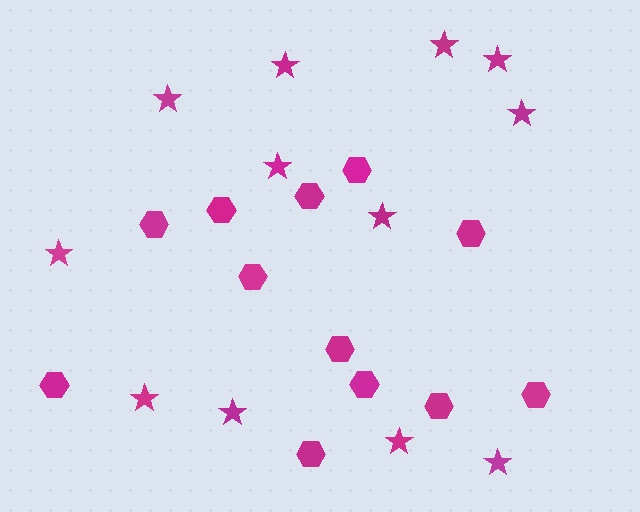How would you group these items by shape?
There are 2 groups: one group of hexagons (12) and one group of stars (12).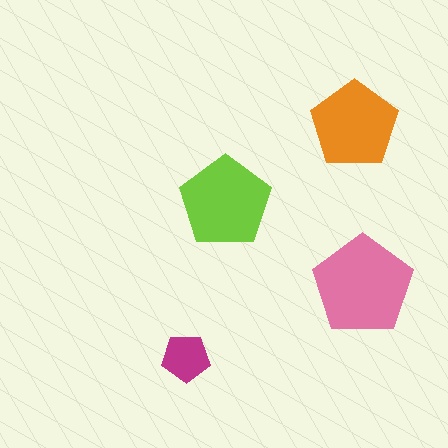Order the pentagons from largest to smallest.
the pink one, the lime one, the orange one, the magenta one.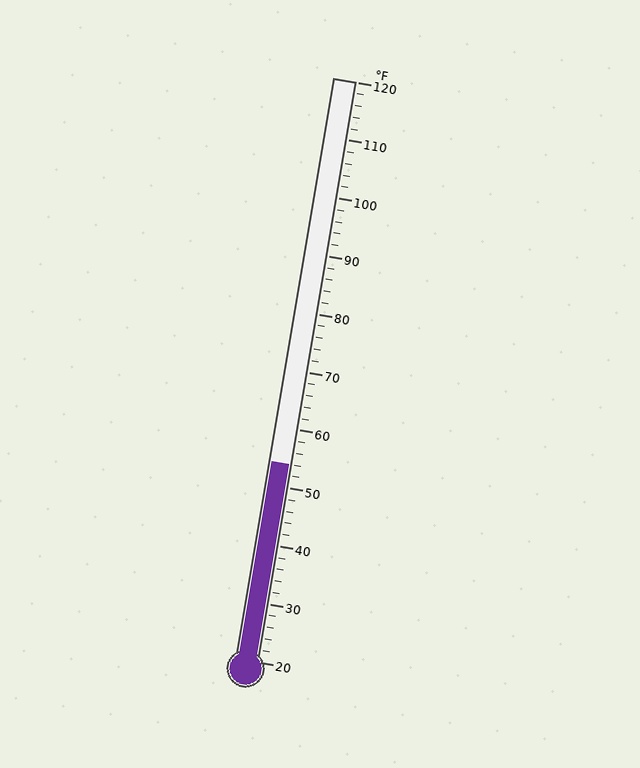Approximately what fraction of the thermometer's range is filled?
The thermometer is filled to approximately 35% of its range.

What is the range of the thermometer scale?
The thermometer scale ranges from 20°F to 120°F.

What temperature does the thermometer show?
The thermometer shows approximately 54°F.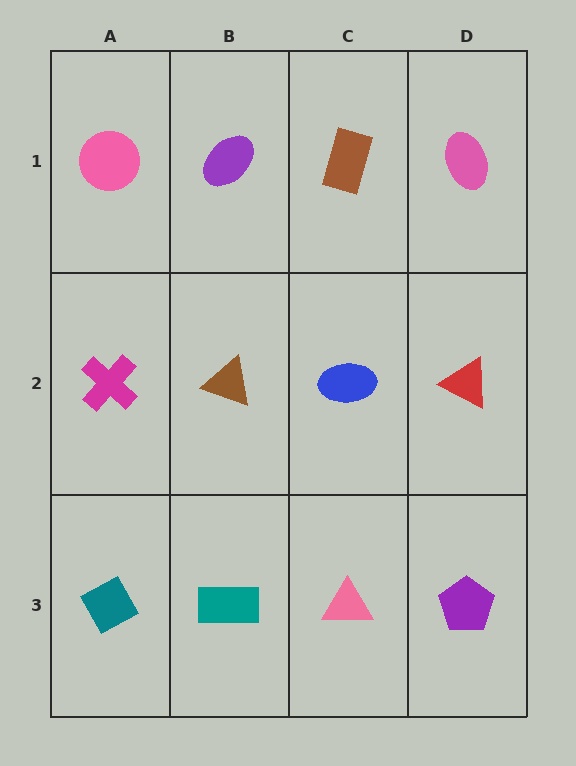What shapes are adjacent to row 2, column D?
A pink ellipse (row 1, column D), a purple pentagon (row 3, column D), a blue ellipse (row 2, column C).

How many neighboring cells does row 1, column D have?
2.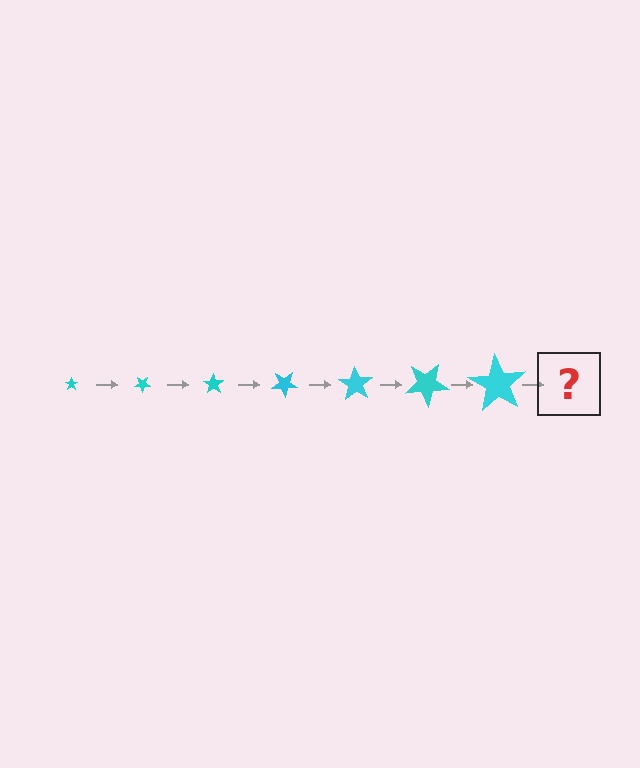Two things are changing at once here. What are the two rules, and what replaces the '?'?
The two rules are that the star grows larger each step and it rotates 35 degrees each step. The '?' should be a star, larger than the previous one and rotated 245 degrees from the start.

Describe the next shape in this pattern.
It should be a star, larger than the previous one and rotated 245 degrees from the start.